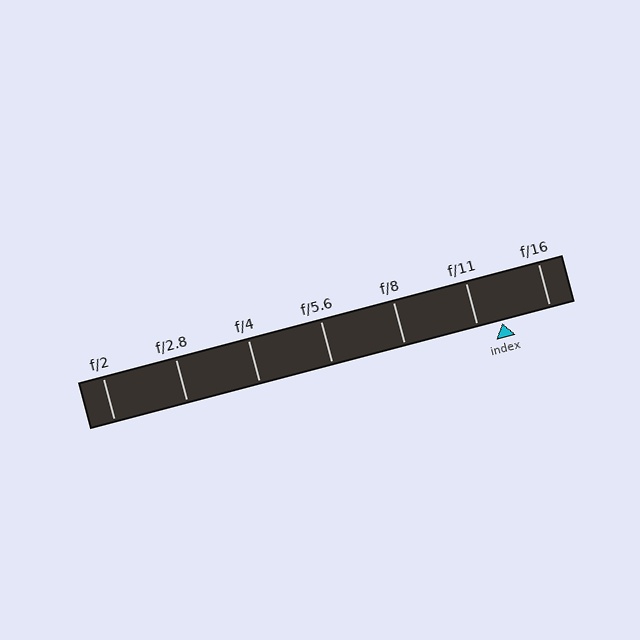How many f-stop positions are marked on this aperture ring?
There are 7 f-stop positions marked.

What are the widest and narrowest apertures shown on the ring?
The widest aperture shown is f/2 and the narrowest is f/16.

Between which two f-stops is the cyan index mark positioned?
The index mark is between f/11 and f/16.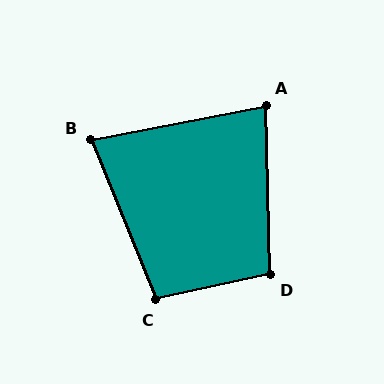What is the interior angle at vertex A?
Approximately 80 degrees (acute).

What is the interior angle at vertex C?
Approximately 100 degrees (obtuse).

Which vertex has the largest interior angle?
D, at approximately 101 degrees.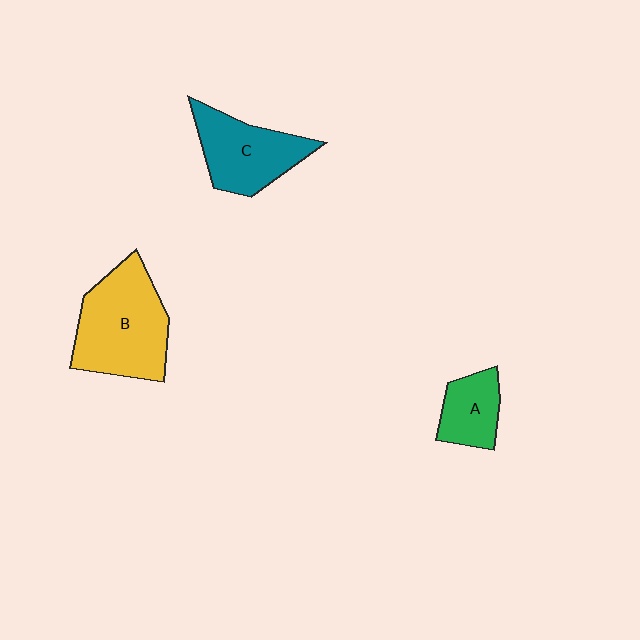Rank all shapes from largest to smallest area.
From largest to smallest: B (yellow), C (teal), A (green).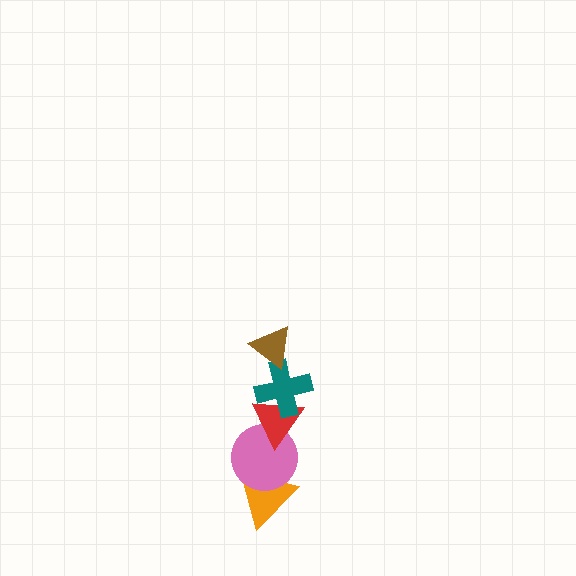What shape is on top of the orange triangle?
The pink circle is on top of the orange triangle.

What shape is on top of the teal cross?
The brown triangle is on top of the teal cross.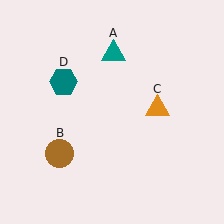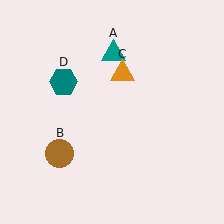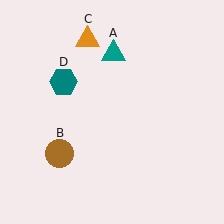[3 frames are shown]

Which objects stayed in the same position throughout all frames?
Teal triangle (object A) and brown circle (object B) and teal hexagon (object D) remained stationary.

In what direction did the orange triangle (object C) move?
The orange triangle (object C) moved up and to the left.